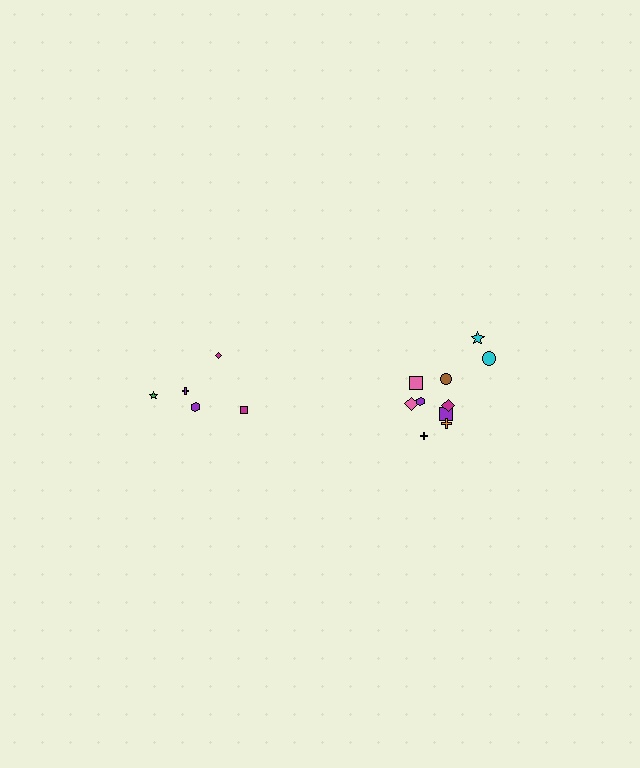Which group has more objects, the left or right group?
The right group.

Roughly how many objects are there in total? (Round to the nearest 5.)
Roughly 15 objects in total.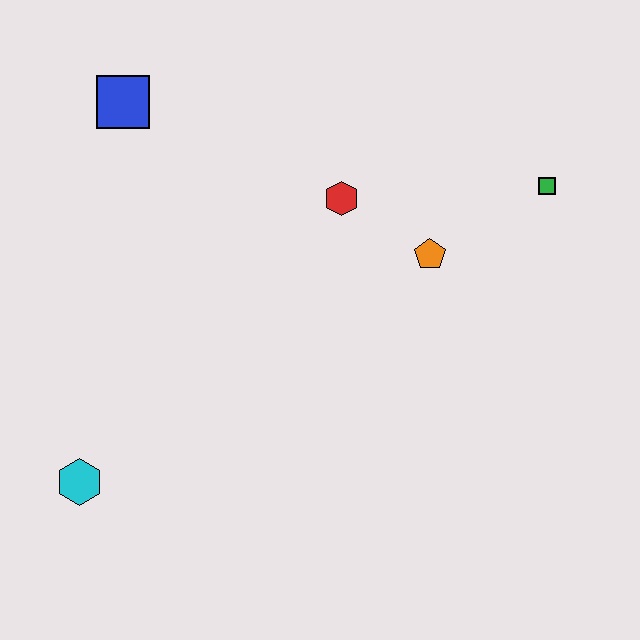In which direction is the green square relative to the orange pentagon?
The green square is to the right of the orange pentagon.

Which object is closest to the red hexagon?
The orange pentagon is closest to the red hexagon.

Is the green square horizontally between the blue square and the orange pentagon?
No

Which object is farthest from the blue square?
The green square is farthest from the blue square.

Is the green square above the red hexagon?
Yes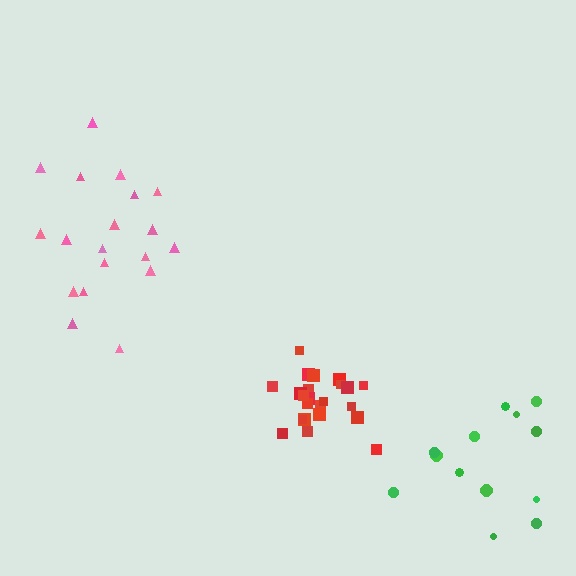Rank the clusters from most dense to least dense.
red, pink, green.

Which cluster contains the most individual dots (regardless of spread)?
Red (23).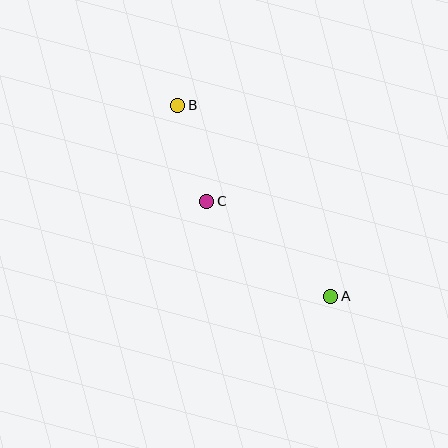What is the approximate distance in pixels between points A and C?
The distance between A and C is approximately 156 pixels.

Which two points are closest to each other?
Points B and C are closest to each other.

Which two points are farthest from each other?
Points A and B are farthest from each other.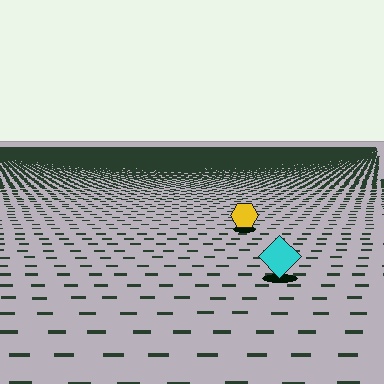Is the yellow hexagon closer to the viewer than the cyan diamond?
No. The cyan diamond is closer — you can tell from the texture gradient: the ground texture is coarser near it.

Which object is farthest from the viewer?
The yellow hexagon is farthest from the viewer. It appears smaller and the ground texture around it is denser.